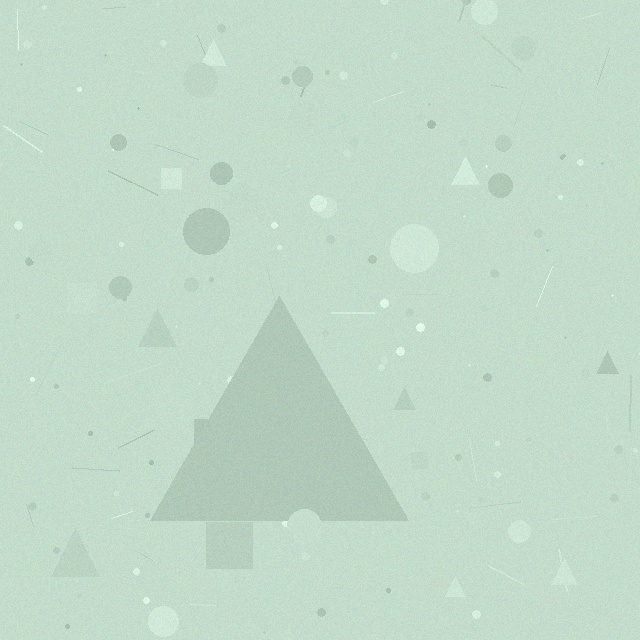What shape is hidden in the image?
A triangle is hidden in the image.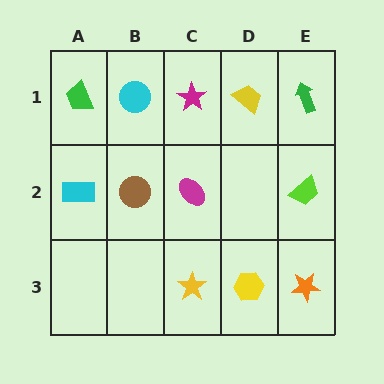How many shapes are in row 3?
3 shapes.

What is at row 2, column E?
A lime trapezoid.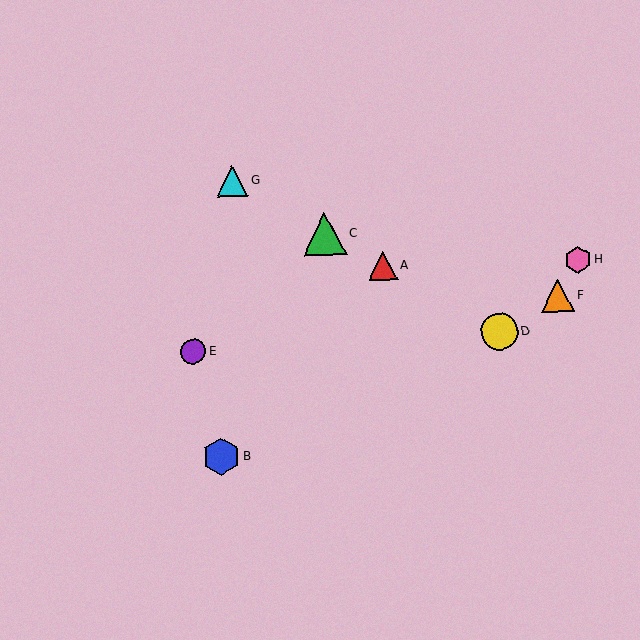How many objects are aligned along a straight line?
4 objects (A, C, D, G) are aligned along a straight line.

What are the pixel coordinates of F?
Object F is at (557, 296).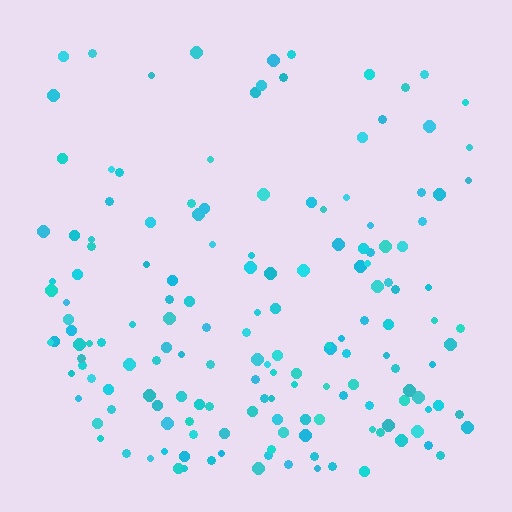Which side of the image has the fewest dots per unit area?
The top.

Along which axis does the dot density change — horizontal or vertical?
Vertical.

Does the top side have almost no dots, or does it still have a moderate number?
Still a moderate number, just noticeably fewer than the bottom.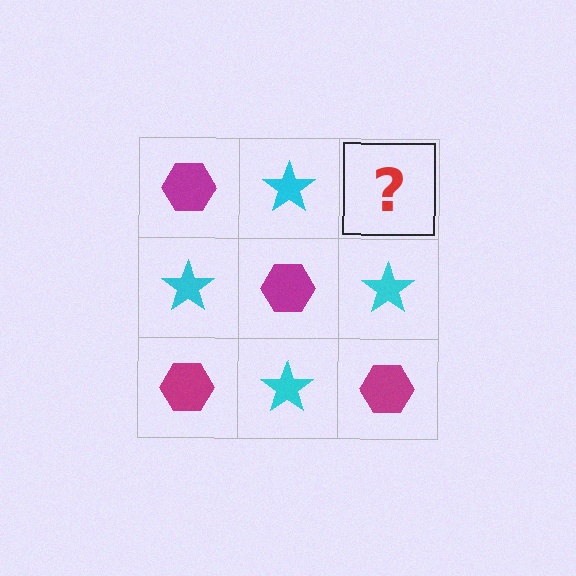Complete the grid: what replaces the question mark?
The question mark should be replaced with a magenta hexagon.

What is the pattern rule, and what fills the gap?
The rule is that it alternates magenta hexagon and cyan star in a checkerboard pattern. The gap should be filled with a magenta hexagon.